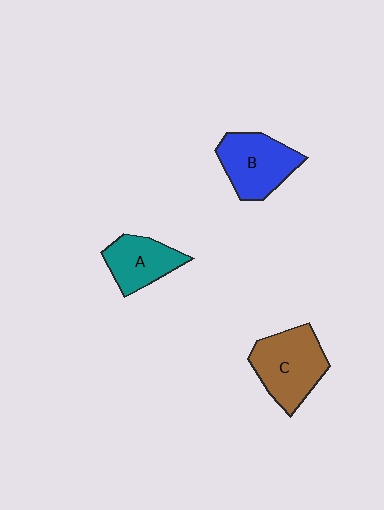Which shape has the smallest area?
Shape A (teal).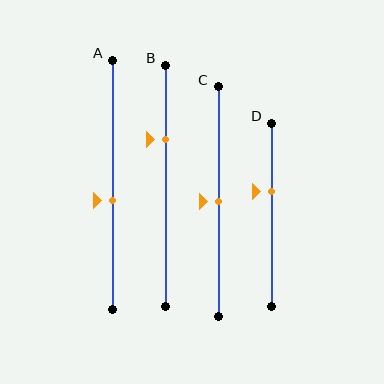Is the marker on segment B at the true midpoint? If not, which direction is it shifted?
No, the marker on segment B is shifted upward by about 19% of the segment length.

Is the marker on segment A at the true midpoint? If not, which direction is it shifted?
No, the marker on segment A is shifted downward by about 7% of the segment length.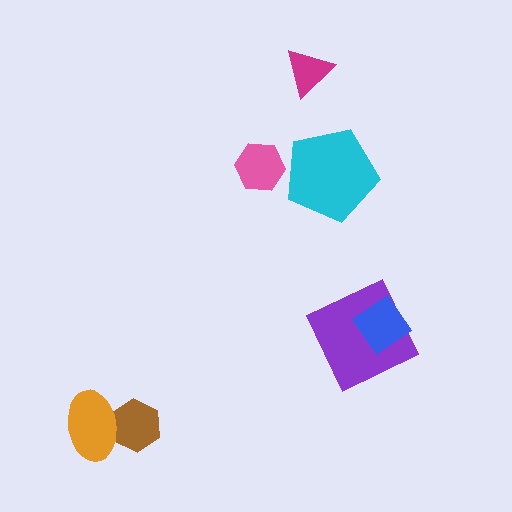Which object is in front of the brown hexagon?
The orange ellipse is in front of the brown hexagon.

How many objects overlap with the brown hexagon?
1 object overlaps with the brown hexagon.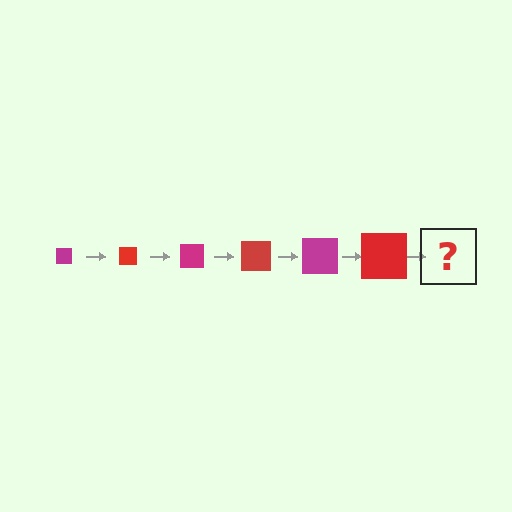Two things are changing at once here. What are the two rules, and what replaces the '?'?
The two rules are that the square grows larger each step and the color cycles through magenta and red. The '?' should be a magenta square, larger than the previous one.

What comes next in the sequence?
The next element should be a magenta square, larger than the previous one.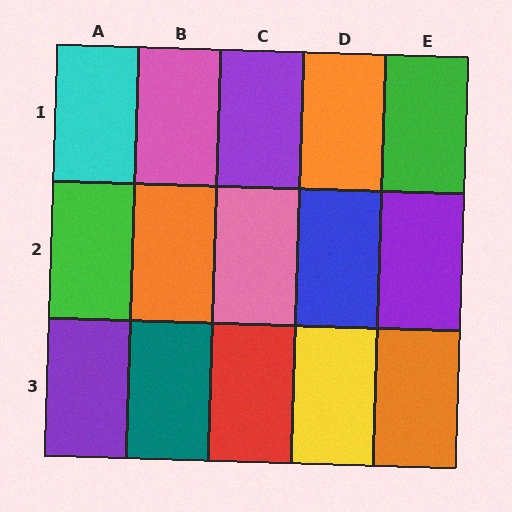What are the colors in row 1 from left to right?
Cyan, pink, purple, orange, green.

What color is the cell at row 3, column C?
Red.